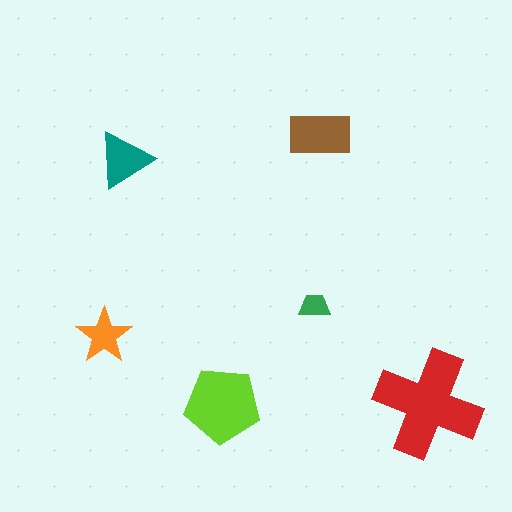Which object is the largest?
The red cross.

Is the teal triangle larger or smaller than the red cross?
Smaller.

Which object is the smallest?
The green trapezoid.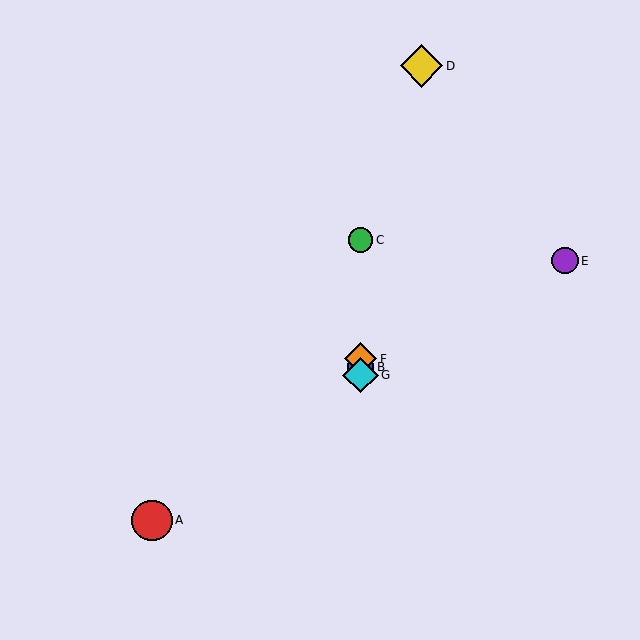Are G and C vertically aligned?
Yes, both are at x≈361.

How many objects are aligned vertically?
4 objects (B, C, F, G) are aligned vertically.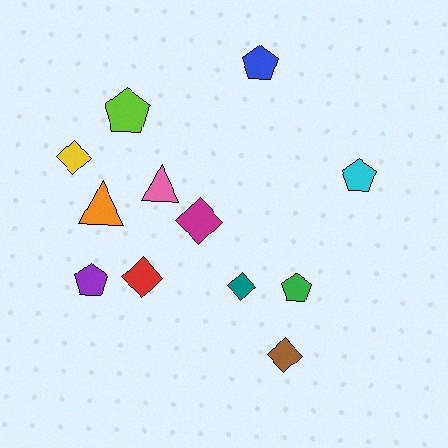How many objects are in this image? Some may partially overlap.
There are 12 objects.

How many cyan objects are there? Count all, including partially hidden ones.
There is 1 cyan object.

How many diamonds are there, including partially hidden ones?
There are 5 diamonds.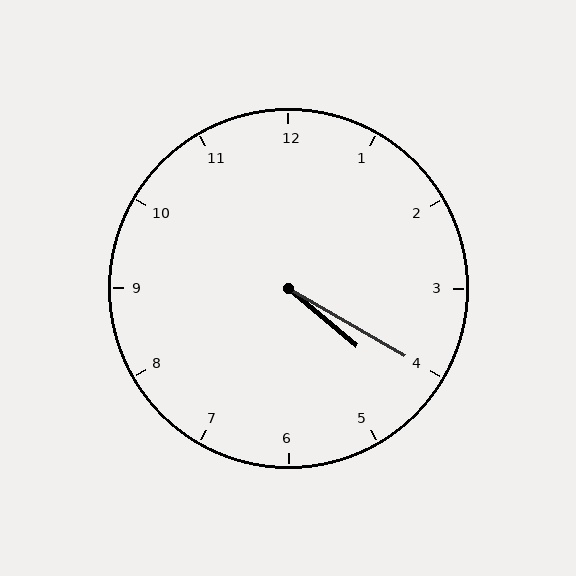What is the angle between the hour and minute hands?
Approximately 10 degrees.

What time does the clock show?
4:20.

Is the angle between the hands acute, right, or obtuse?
It is acute.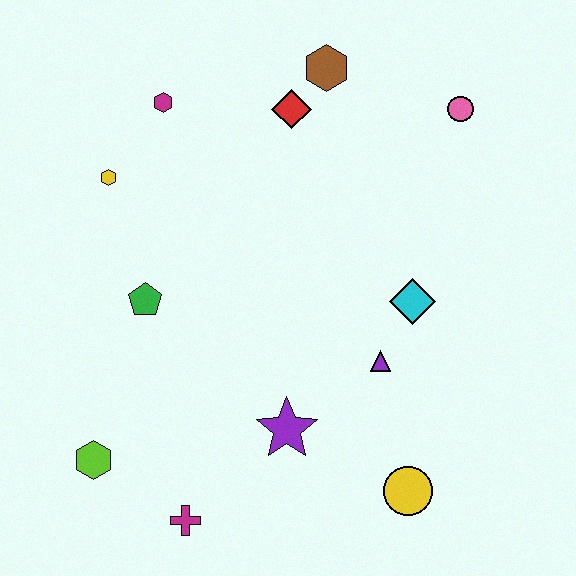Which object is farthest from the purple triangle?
The magenta hexagon is farthest from the purple triangle.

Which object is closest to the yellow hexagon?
The magenta hexagon is closest to the yellow hexagon.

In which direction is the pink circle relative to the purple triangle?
The pink circle is above the purple triangle.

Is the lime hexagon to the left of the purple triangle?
Yes